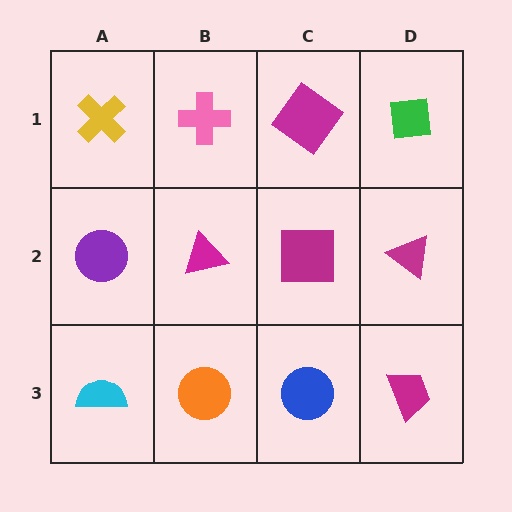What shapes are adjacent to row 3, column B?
A magenta triangle (row 2, column B), a cyan semicircle (row 3, column A), a blue circle (row 3, column C).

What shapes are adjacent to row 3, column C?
A magenta square (row 2, column C), an orange circle (row 3, column B), a magenta trapezoid (row 3, column D).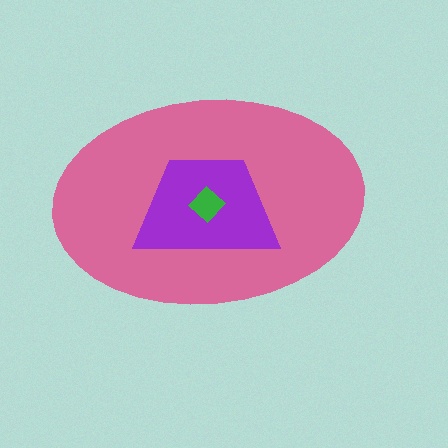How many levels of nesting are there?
3.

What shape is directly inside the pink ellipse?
The purple trapezoid.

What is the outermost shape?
The pink ellipse.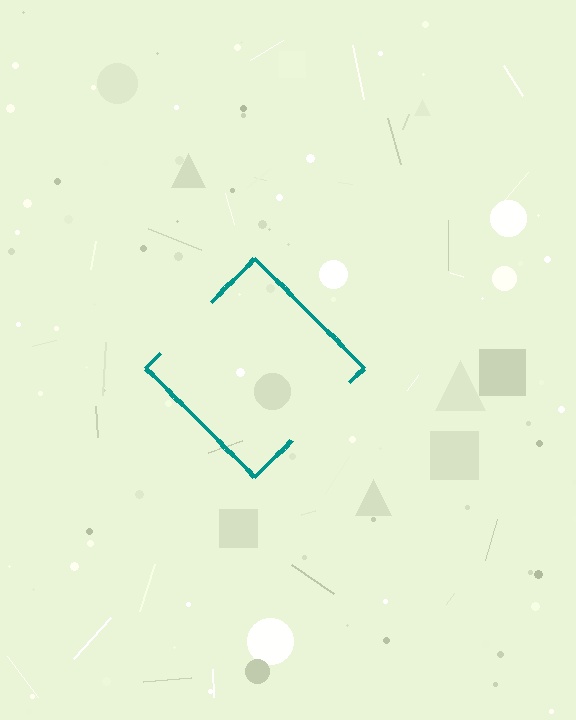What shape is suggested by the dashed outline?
The dashed outline suggests a diamond.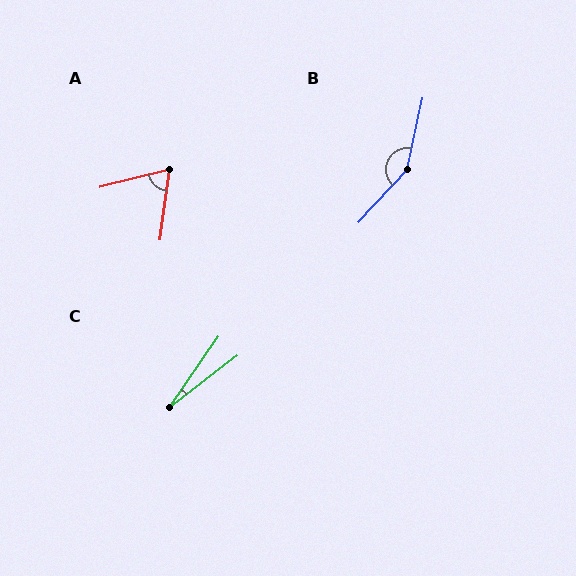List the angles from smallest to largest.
C (18°), A (68°), B (149°).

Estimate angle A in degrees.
Approximately 68 degrees.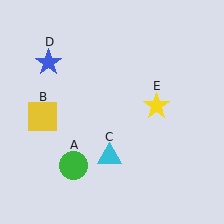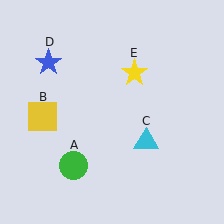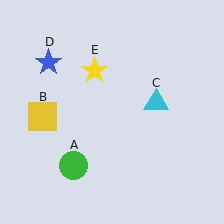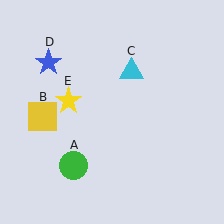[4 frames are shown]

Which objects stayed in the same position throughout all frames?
Green circle (object A) and yellow square (object B) and blue star (object D) remained stationary.